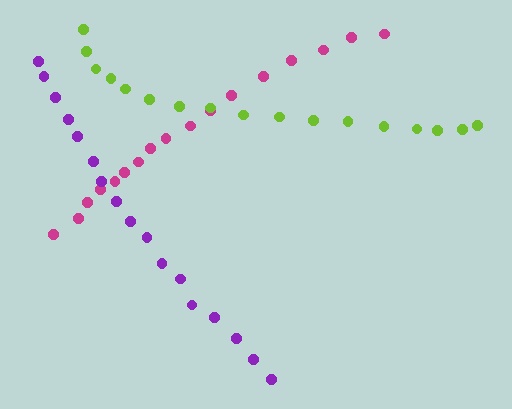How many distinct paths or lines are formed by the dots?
There are 3 distinct paths.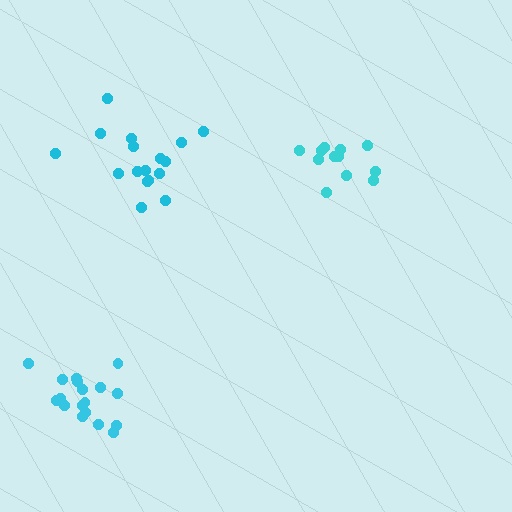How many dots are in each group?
Group 1: 17 dots, Group 2: 18 dots, Group 3: 12 dots (47 total).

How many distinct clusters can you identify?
There are 3 distinct clusters.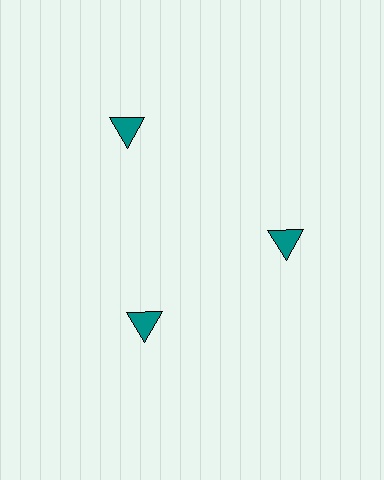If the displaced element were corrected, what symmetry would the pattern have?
It would have 3-fold rotational symmetry — the pattern would map onto itself every 120 degrees.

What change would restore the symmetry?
The symmetry would be restored by moving it inward, back onto the ring so that all 3 triangles sit at equal angles and equal distance from the center.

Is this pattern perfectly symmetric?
No. The 3 teal triangles are arranged in a ring, but one element near the 11 o'clock position is pushed outward from the center, breaking the 3-fold rotational symmetry.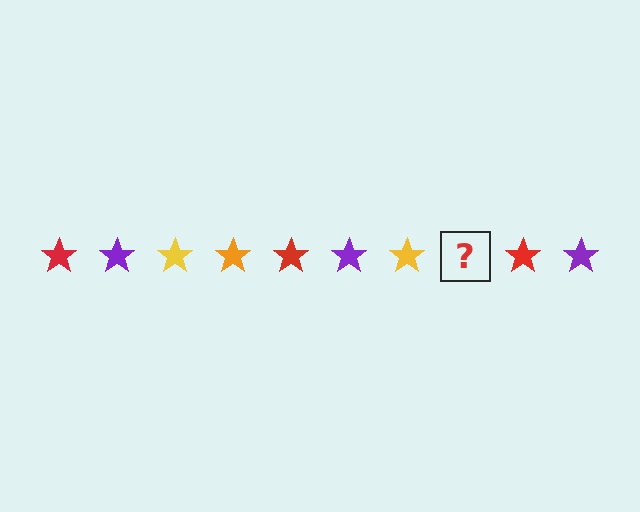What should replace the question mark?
The question mark should be replaced with an orange star.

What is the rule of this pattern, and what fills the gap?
The rule is that the pattern cycles through red, purple, yellow, orange stars. The gap should be filled with an orange star.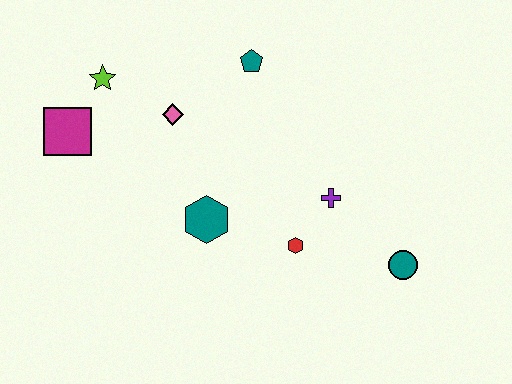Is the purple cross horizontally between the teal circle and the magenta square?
Yes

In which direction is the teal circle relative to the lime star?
The teal circle is to the right of the lime star.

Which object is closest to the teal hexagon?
The red hexagon is closest to the teal hexagon.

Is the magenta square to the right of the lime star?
No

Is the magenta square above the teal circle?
Yes